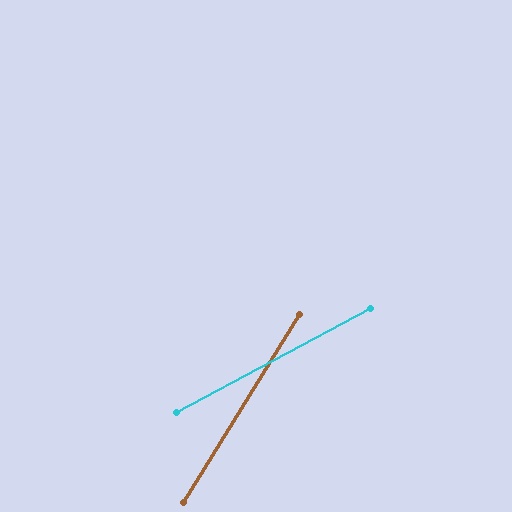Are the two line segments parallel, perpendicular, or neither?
Neither parallel nor perpendicular — they differ by about 30°.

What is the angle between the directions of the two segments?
Approximately 30 degrees.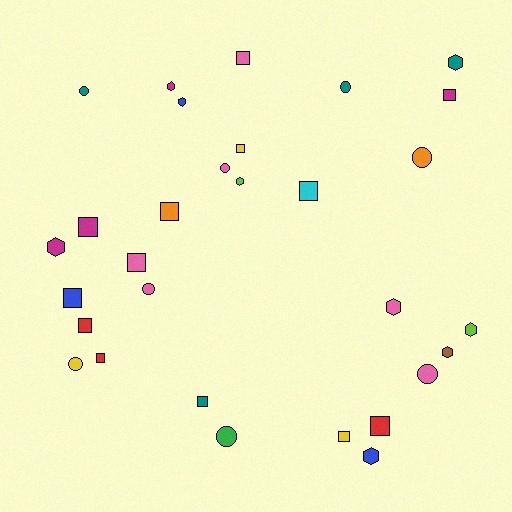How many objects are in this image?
There are 30 objects.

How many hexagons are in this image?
There are 9 hexagons.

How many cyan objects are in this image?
There is 1 cyan object.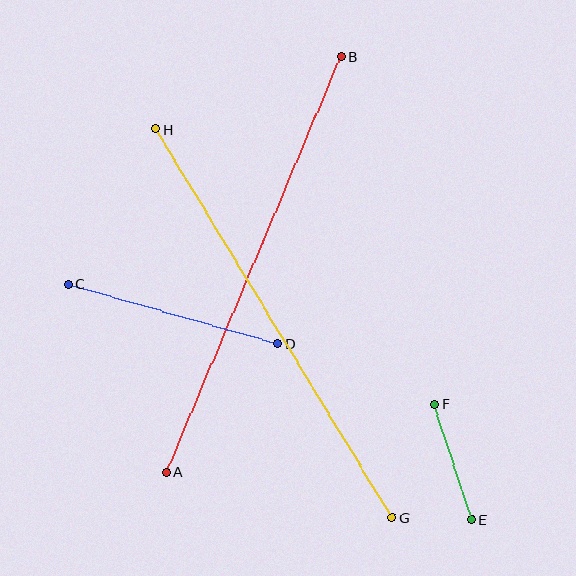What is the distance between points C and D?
The distance is approximately 218 pixels.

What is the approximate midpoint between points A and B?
The midpoint is at approximately (254, 264) pixels.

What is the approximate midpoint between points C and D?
The midpoint is at approximately (173, 314) pixels.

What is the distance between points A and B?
The distance is approximately 450 pixels.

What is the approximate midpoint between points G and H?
The midpoint is at approximately (274, 323) pixels.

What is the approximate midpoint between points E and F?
The midpoint is at approximately (453, 462) pixels.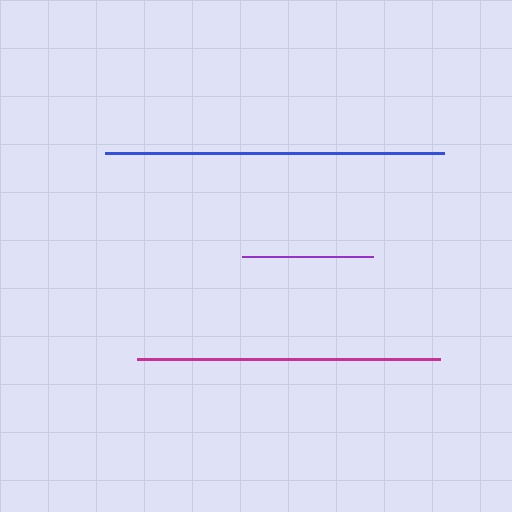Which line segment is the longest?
The blue line is the longest at approximately 339 pixels.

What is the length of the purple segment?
The purple segment is approximately 131 pixels long.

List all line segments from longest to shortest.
From longest to shortest: blue, magenta, purple.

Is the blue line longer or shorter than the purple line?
The blue line is longer than the purple line.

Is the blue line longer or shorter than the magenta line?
The blue line is longer than the magenta line.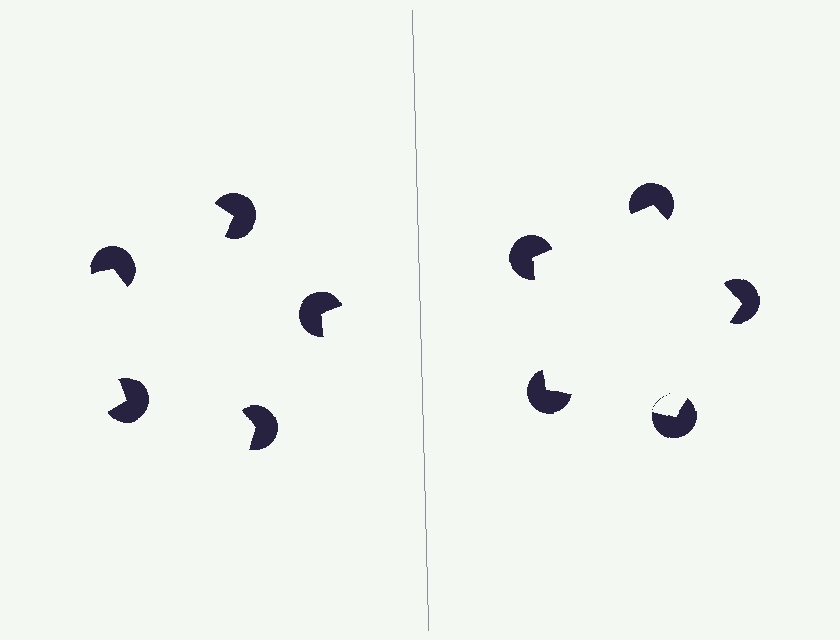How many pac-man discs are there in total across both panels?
10 — 5 on each side.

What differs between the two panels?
The pac-man discs are positioned identically on both sides; only the wedge orientations differ. On the right they align to a pentagon; on the left they are misaligned.